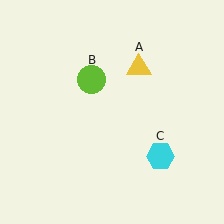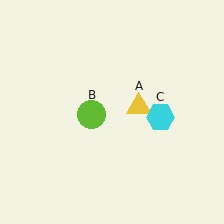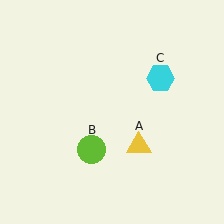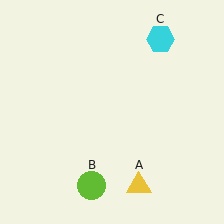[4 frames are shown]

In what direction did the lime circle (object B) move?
The lime circle (object B) moved down.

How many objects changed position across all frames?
3 objects changed position: yellow triangle (object A), lime circle (object B), cyan hexagon (object C).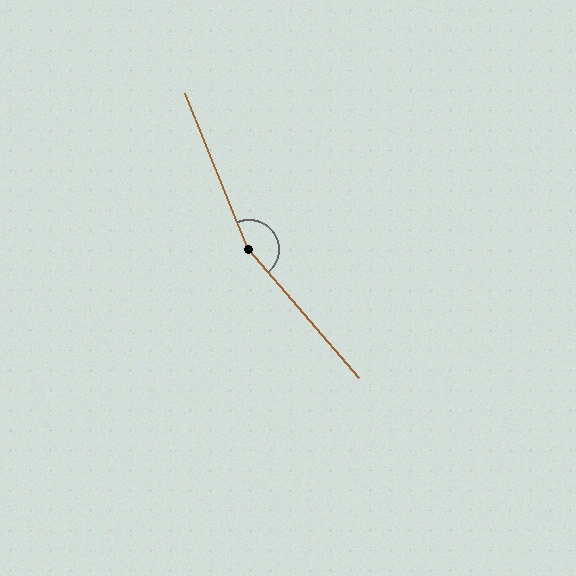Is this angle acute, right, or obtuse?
It is obtuse.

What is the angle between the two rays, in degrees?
Approximately 161 degrees.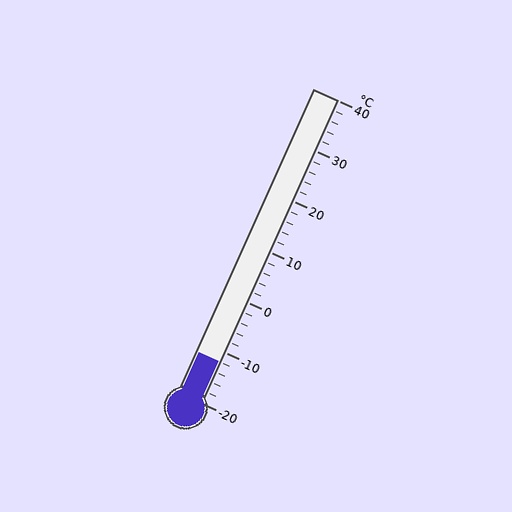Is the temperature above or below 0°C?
The temperature is below 0°C.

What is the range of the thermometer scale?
The thermometer scale ranges from -20°C to 40°C.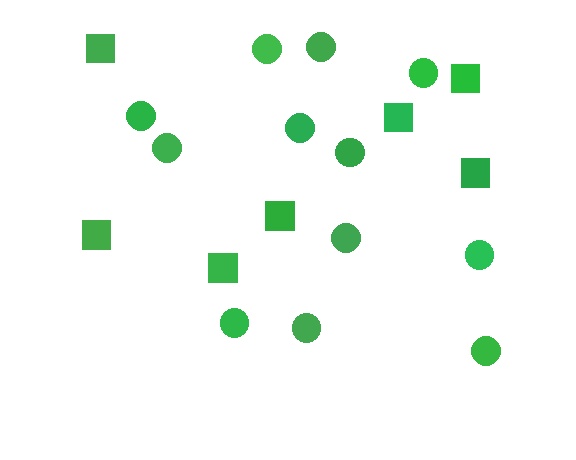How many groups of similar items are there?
There are 2 groups: one group of squares (7) and one group of circles (12).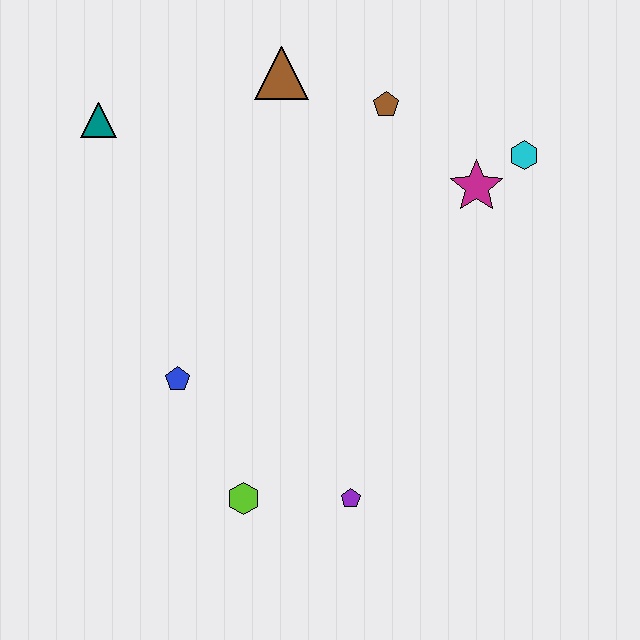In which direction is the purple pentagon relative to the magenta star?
The purple pentagon is below the magenta star.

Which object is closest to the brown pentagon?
The brown triangle is closest to the brown pentagon.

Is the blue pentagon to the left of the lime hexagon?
Yes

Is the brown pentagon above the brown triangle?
No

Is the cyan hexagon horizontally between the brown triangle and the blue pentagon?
No